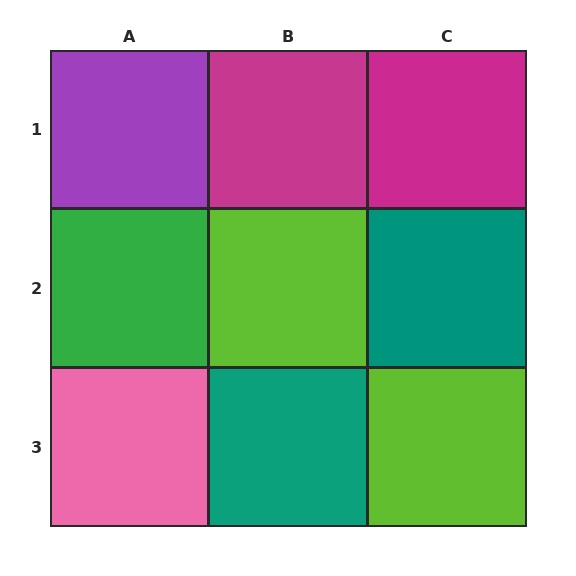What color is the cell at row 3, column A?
Pink.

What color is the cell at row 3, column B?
Teal.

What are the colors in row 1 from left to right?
Purple, magenta, magenta.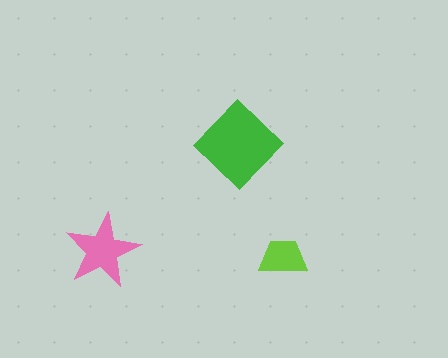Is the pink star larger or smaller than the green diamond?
Smaller.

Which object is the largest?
The green diamond.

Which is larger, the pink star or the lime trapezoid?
The pink star.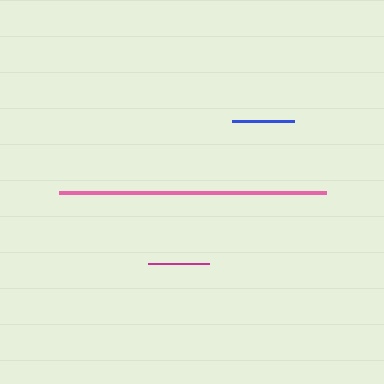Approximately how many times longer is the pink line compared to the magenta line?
The pink line is approximately 4.4 times the length of the magenta line.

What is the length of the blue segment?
The blue segment is approximately 61 pixels long.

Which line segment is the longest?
The pink line is the longest at approximately 267 pixels.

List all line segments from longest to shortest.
From longest to shortest: pink, blue, magenta.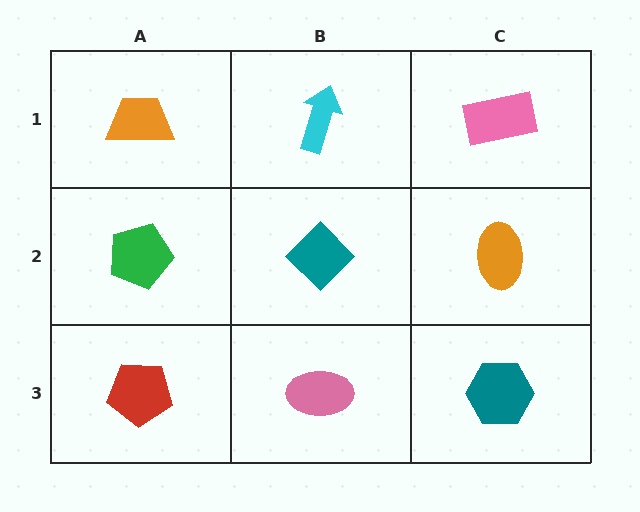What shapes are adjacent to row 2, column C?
A pink rectangle (row 1, column C), a teal hexagon (row 3, column C), a teal diamond (row 2, column B).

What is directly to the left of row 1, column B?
An orange trapezoid.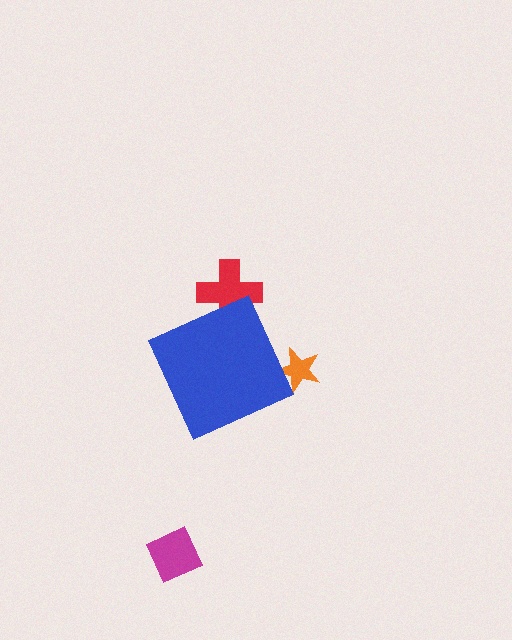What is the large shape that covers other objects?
A blue diamond.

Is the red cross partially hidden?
Yes, the red cross is partially hidden behind the blue diamond.